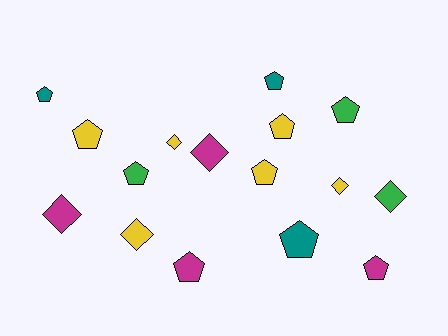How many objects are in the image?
There are 16 objects.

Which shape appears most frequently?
Pentagon, with 10 objects.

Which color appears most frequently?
Yellow, with 6 objects.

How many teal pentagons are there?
There are 3 teal pentagons.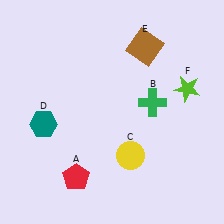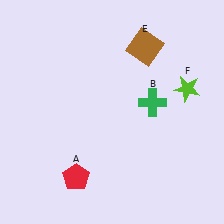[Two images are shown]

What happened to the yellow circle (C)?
The yellow circle (C) was removed in Image 2. It was in the bottom-right area of Image 1.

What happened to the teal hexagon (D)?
The teal hexagon (D) was removed in Image 2. It was in the bottom-left area of Image 1.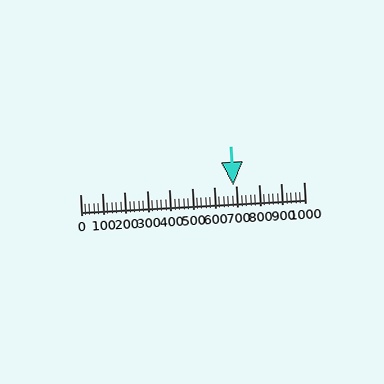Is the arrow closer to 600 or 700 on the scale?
The arrow is closer to 700.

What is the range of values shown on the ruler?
The ruler shows values from 0 to 1000.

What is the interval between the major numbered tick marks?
The major tick marks are spaced 100 units apart.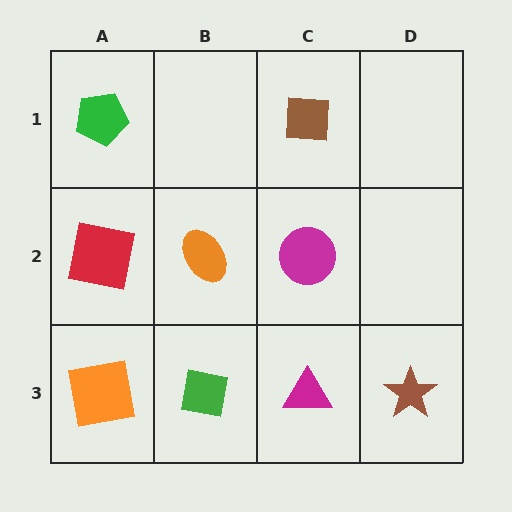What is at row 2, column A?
A red square.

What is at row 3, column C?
A magenta triangle.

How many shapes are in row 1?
2 shapes.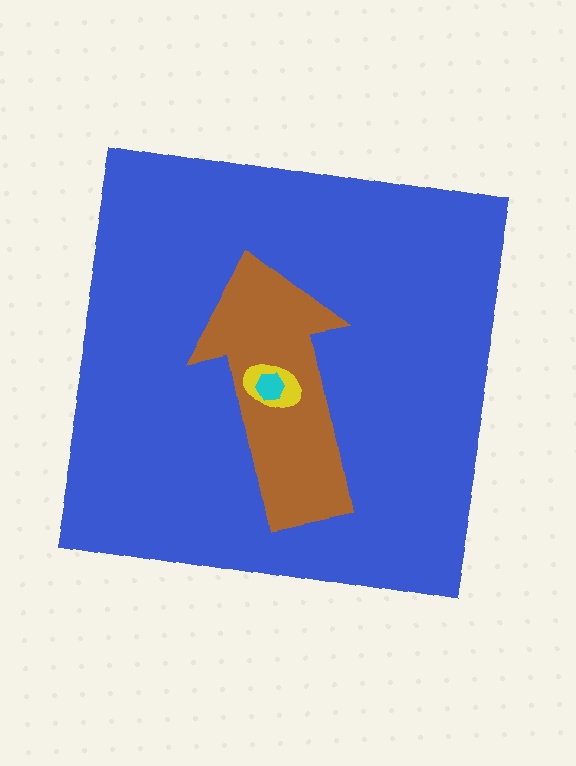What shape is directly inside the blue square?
The brown arrow.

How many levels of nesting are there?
4.